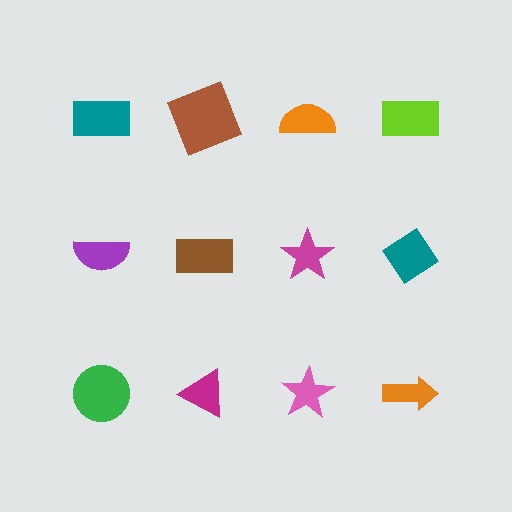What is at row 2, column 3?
A magenta star.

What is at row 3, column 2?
A magenta triangle.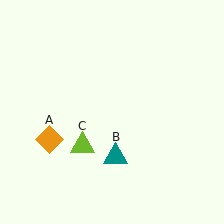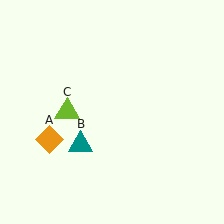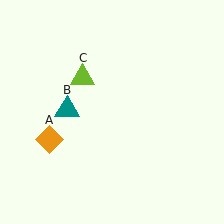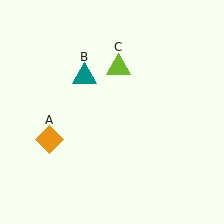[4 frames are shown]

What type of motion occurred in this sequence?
The teal triangle (object B), lime triangle (object C) rotated clockwise around the center of the scene.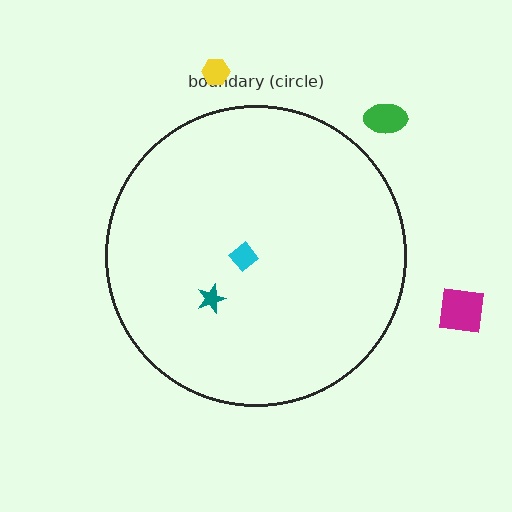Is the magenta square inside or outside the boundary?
Outside.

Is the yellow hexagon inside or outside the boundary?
Outside.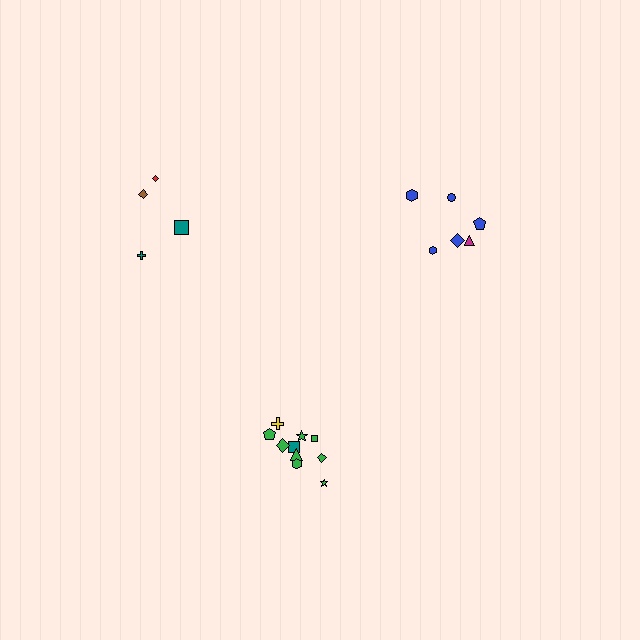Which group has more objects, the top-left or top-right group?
The top-right group.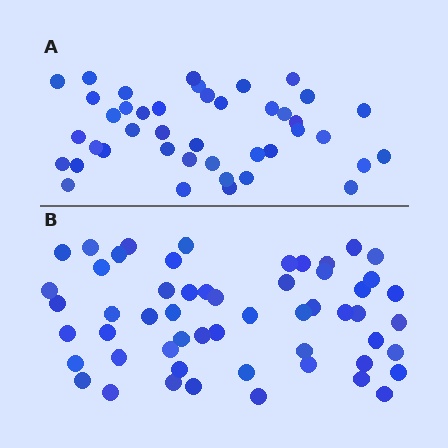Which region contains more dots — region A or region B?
Region B (the bottom region) has more dots.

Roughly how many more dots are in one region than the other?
Region B has approximately 15 more dots than region A.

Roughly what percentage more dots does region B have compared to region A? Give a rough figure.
About 30% more.